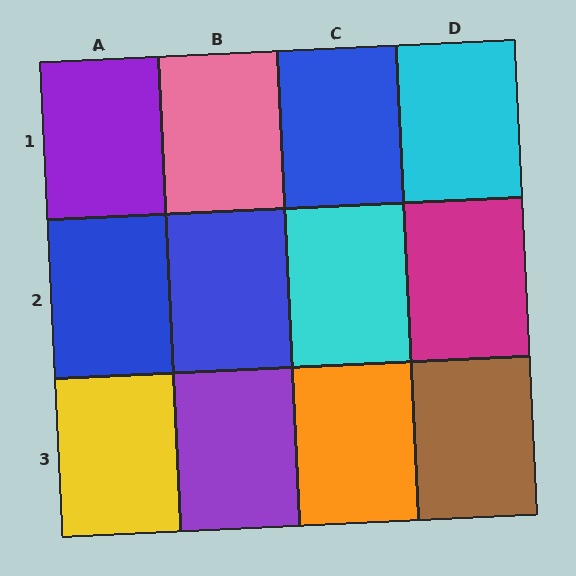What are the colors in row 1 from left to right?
Purple, pink, blue, cyan.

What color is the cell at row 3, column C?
Orange.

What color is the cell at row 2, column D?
Magenta.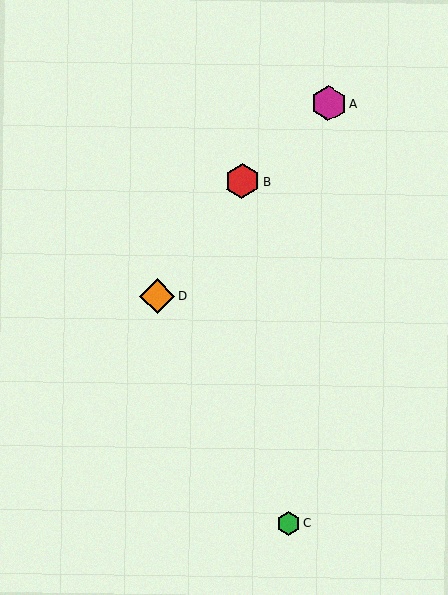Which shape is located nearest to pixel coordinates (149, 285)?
The orange diamond (labeled D) at (157, 296) is nearest to that location.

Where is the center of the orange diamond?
The center of the orange diamond is at (157, 296).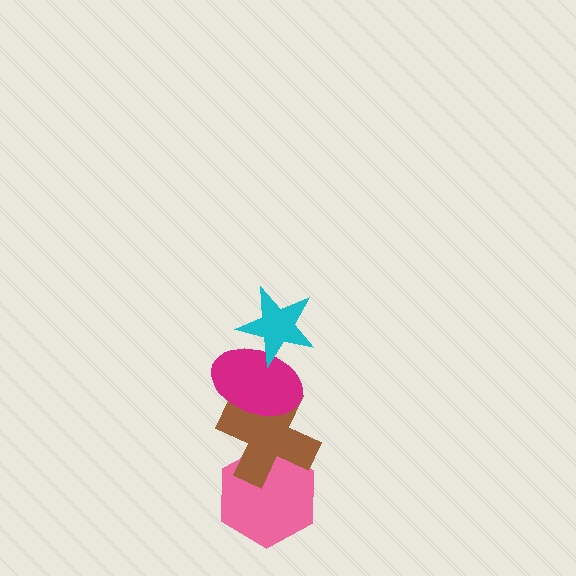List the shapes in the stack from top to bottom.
From top to bottom: the cyan star, the magenta ellipse, the brown cross, the pink hexagon.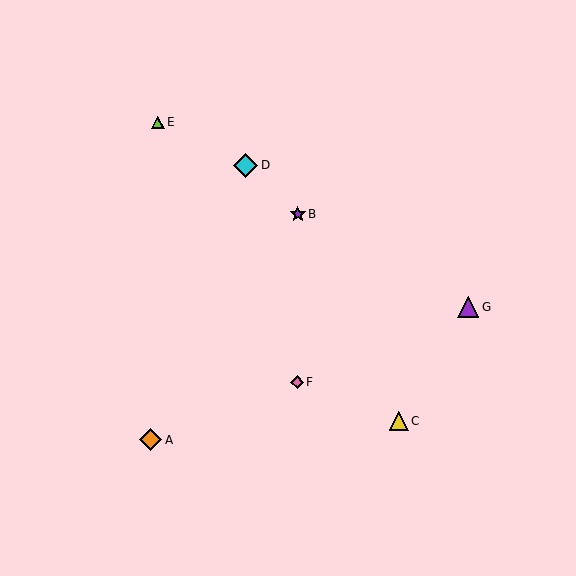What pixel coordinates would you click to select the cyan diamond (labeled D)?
Click at (245, 165) to select the cyan diamond D.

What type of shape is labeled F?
Shape F is a pink diamond.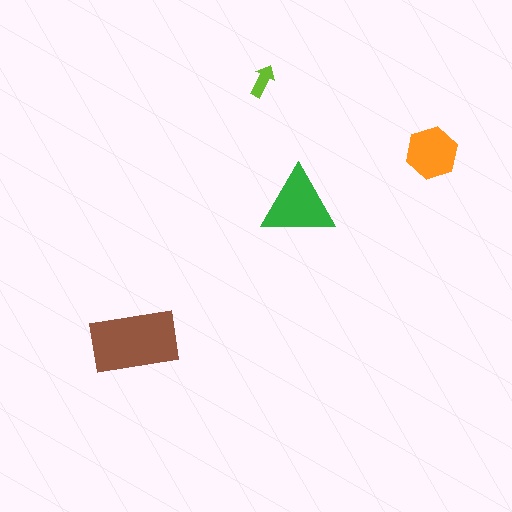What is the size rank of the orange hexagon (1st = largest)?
3rd.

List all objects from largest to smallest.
The brown rectangle, the green triangle, the orange hexagon, the lime arrow.